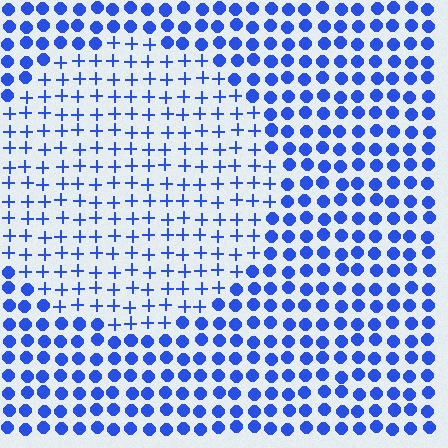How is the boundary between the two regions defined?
The boundary is defined by a change in element shape: plus signs inside vs. circles outside. All elements share the same color and spacing.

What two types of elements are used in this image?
The image uses plus signs inside the circle region and circles outside it.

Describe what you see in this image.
The image is filled with small blue elements arranged in a uniform grid. A circle-shaped region contains plus signs, while the surrounding area contains circles. The boundary is defined purely by the change in element shape.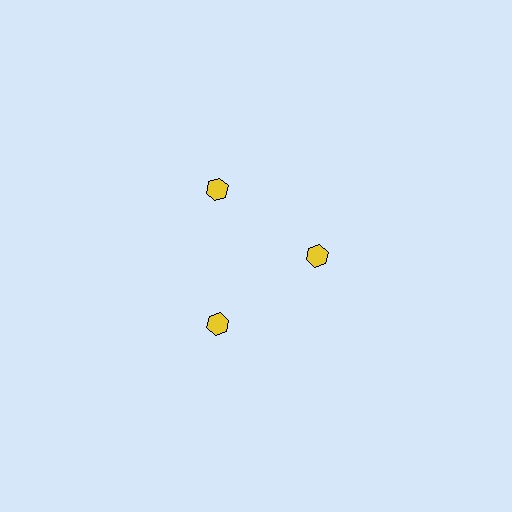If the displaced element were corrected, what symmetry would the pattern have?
It would have 3-fold rotational symmetry — the pattern would map onto itself every 120 degrees.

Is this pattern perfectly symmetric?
No. The 3 yellow hexagons are arranged in a ring, but one element near the 3 o'clock position is pulled inward toward the center, breaking the 3-fold rotational symmetry.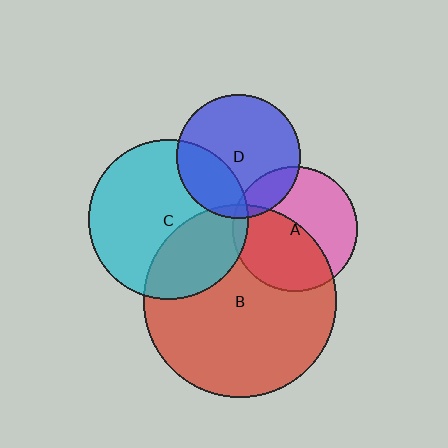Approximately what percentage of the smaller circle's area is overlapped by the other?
Approximately 5%.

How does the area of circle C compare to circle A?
Approximately 1.6 times.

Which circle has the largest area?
Circle B (red).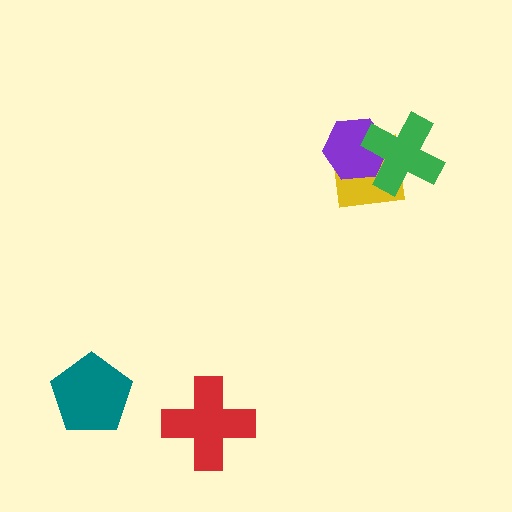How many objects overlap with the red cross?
0 objects overlap with the red cross.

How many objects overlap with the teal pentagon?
0 objects overlap with the teal pentagon.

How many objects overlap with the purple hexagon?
2 objects overlap with the purple hexagon.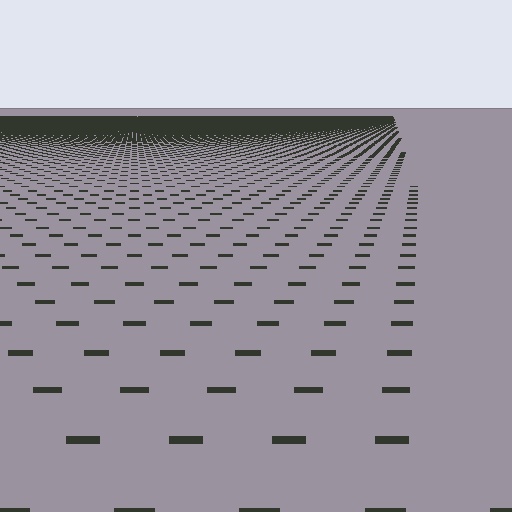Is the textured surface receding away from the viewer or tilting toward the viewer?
The surface is receding away from the viewer. Texture elements get smaller and denser toward the top.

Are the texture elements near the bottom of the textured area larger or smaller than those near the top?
Larger. Near the bottom, elements are closer to the viewer and appear at a bigger on-screen size.